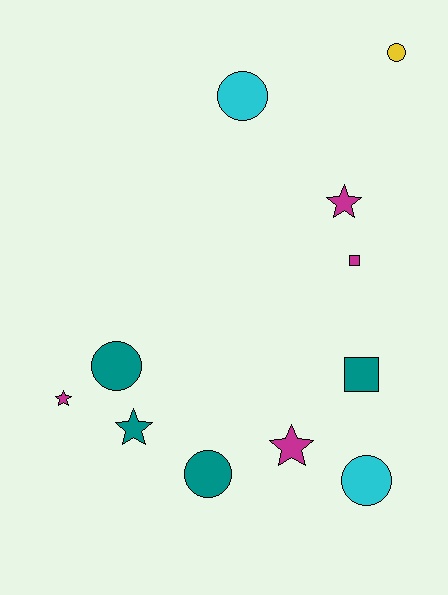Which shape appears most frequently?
Circle, with 5 objects.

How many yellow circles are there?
There is 1 yellow circle.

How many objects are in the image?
There are 11 objects.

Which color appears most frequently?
Teal, with 4 objects.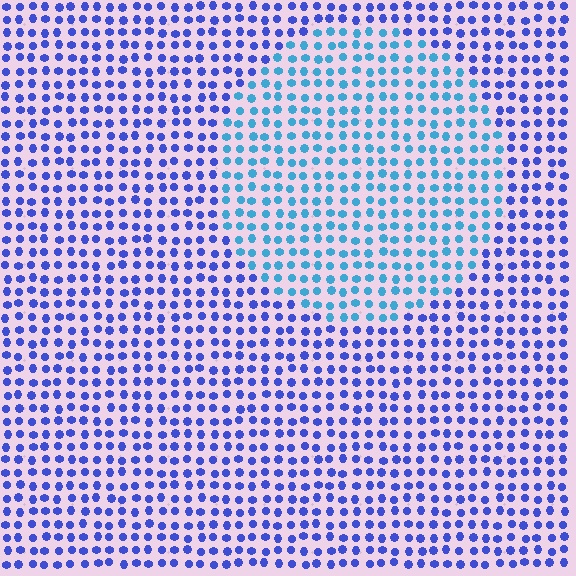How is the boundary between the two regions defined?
The boundary is defined purely by a slight shift in hue (about 37 degrees). Spacing, size, and orientation are identical on both sides.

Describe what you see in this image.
The image is filled with small blue elements in a uniform arrangement. A circle-shaped region is visible where the elements are tinted to a slightly different hue, forming a subtle color boundary.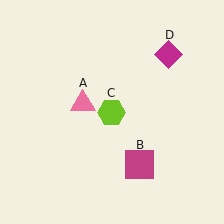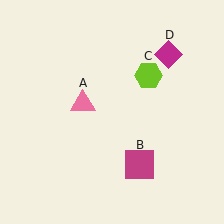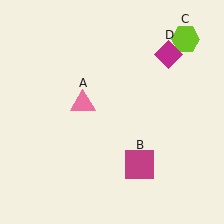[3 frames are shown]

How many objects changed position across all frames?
1 object changed position: lime hexagon (object C).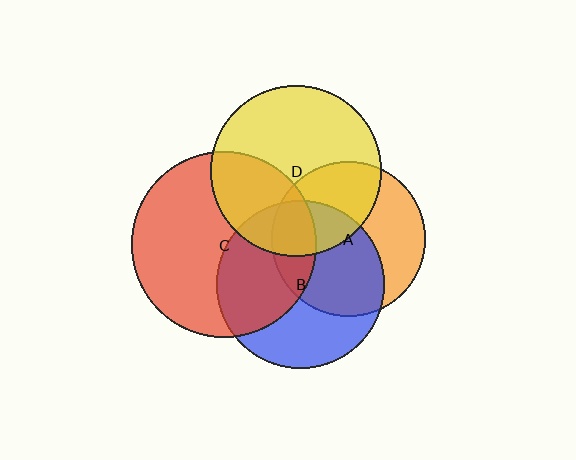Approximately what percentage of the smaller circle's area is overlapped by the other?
Approximately 20%.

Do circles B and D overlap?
Yes.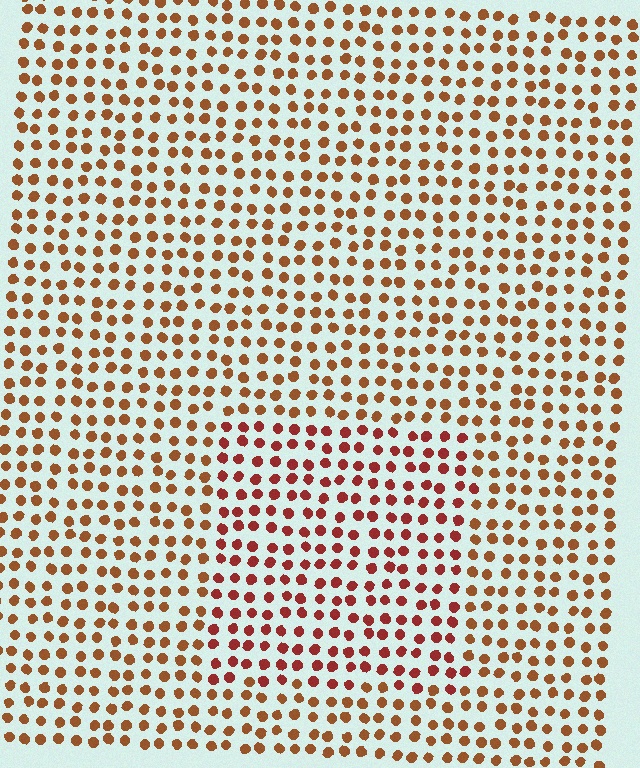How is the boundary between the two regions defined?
The boundary is defined purely by a slight shift in hue (about 25 degrees). Spacing, size, and orientation are identical on both sides.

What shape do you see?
I see a rectangle.